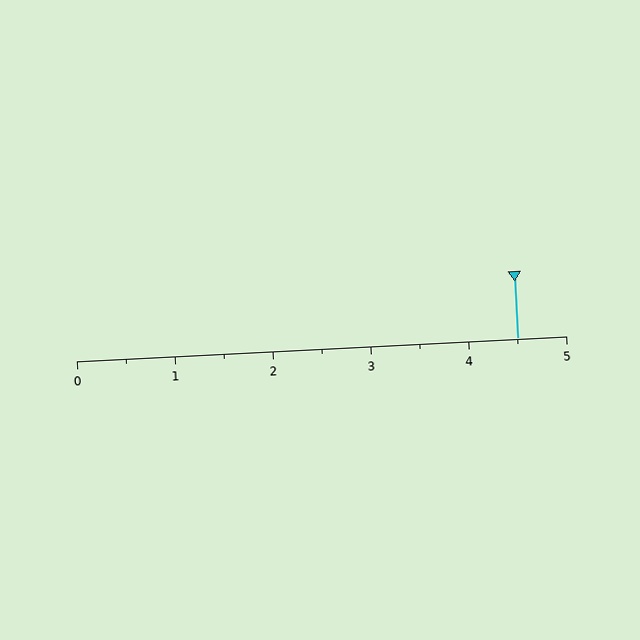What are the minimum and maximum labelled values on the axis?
The axis runs from 0 to 5.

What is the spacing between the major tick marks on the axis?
The major ticks are spaced 1 apart.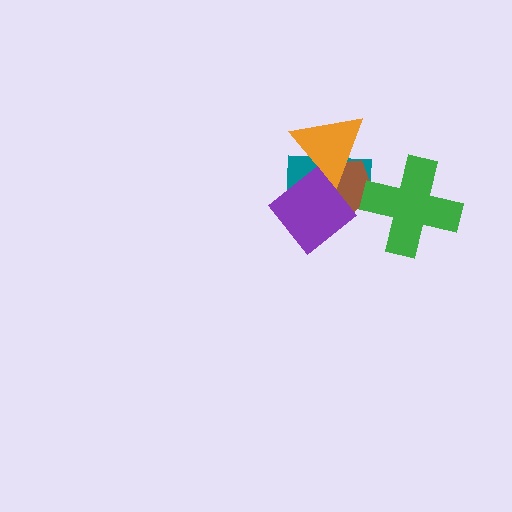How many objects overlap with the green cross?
1 object overlaps with the green cross.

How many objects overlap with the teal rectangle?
3 objects overlap with the teal rectangle.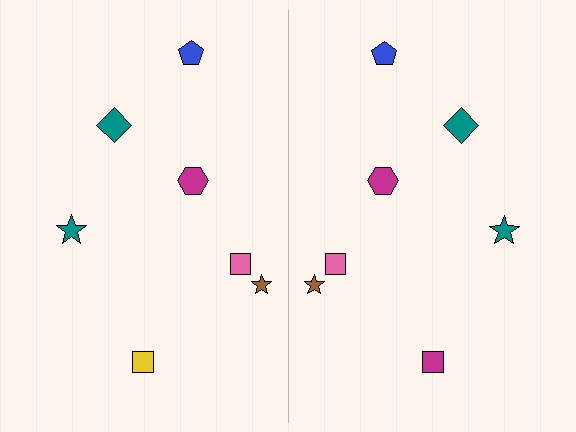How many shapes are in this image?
There are 14 shapes in this image.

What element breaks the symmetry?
The magenta square on the right side breaks the symmetry — its mirror counterpart is yellow.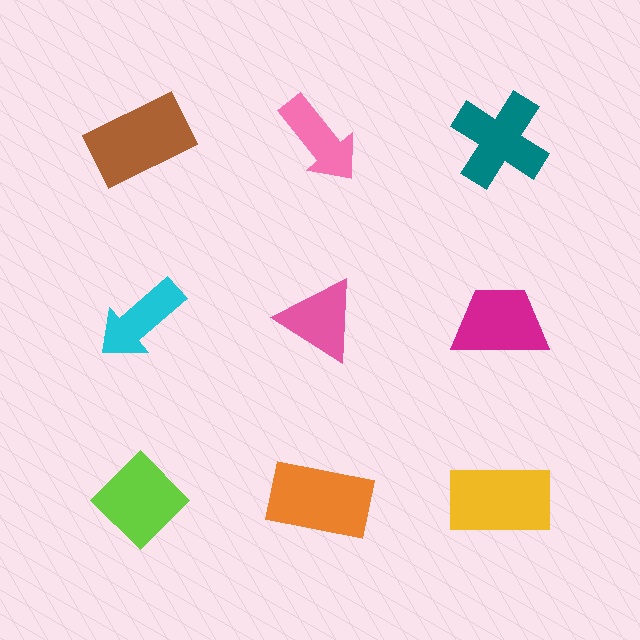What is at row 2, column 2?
A pink triangle.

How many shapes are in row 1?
3 shapes.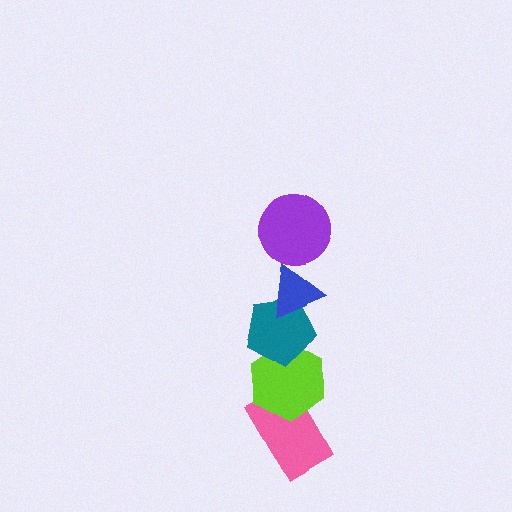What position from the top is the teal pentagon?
The teal pentagon is 3rd from the top.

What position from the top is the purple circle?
The purple circle is 1st from the top.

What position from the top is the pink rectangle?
The pink rectangle is 5th from the top.